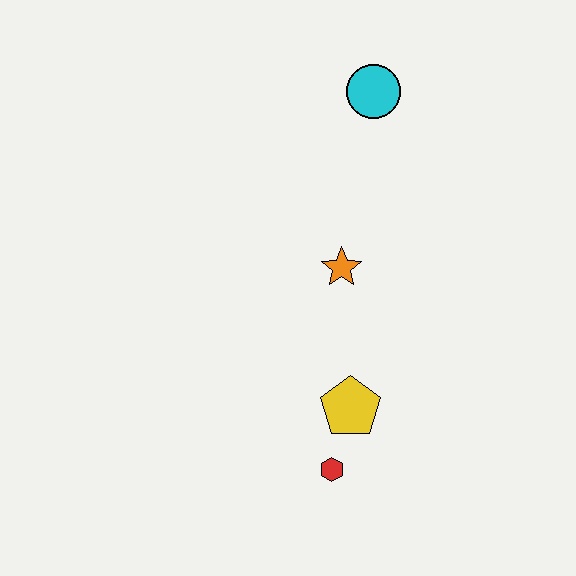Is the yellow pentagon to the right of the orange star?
Yes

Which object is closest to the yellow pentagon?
The red hexagon is closest to the yellow pentagon.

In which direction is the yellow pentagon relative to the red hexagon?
The yellow pentagon is above the red hexagon.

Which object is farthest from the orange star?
The red hexagon is farthest from the orange star.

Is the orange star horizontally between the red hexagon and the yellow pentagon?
Yes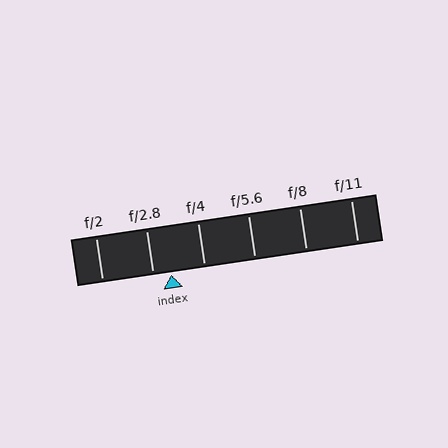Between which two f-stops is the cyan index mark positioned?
The index mark is between f/2.8 and f/4.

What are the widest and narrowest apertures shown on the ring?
The widest aperture shown is f/2 and the narrowest is f/11.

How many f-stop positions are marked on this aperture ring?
There are 6 f-stop positions marked.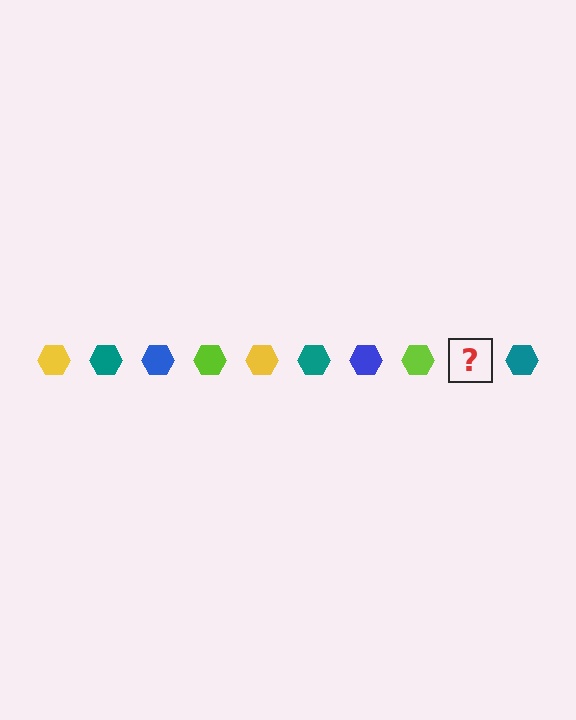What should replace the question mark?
The question mark should be replaced with a yellow hexagon.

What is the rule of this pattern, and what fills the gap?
The rule is that the pattern cycles through yellow, teal, blue, lime hexagons. The gap should be filled with a yellow hexagon.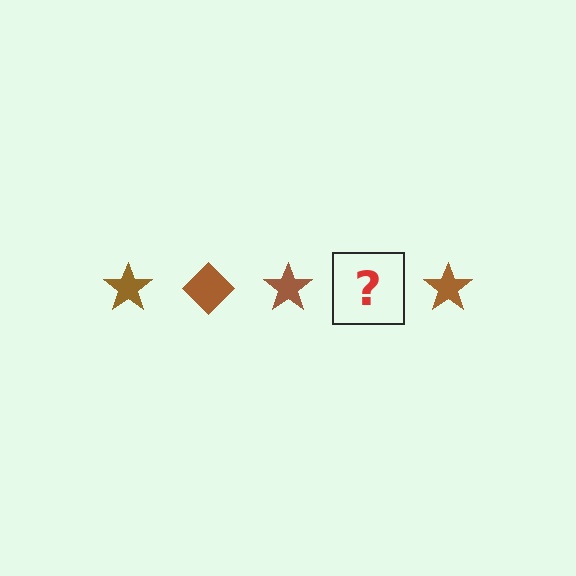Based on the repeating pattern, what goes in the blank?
The blank should be a brown diamond.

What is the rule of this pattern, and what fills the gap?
The rule is that the pattern cycles through star, diamond shapes in brown. The gap should be filled with a brown diamond.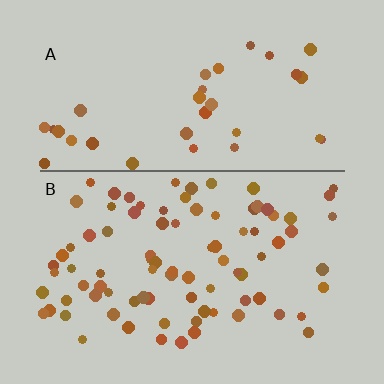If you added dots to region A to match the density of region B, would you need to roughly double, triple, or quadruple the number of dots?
Approximately double.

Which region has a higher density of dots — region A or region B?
B (the bottom).